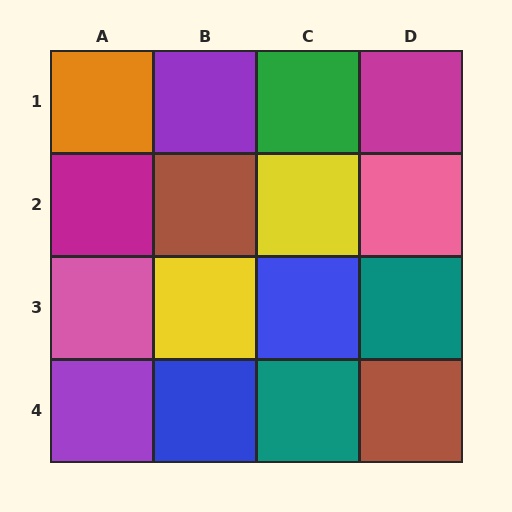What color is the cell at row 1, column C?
Green.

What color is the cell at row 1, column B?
Purple.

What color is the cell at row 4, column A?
Purple.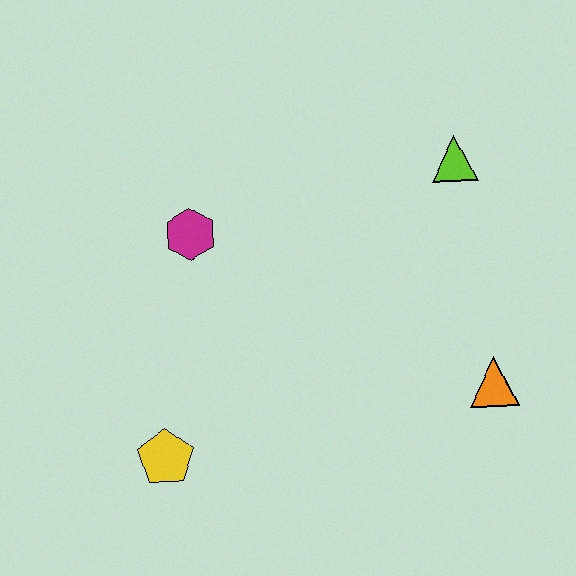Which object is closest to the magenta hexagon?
The yellow pentagon is closest to the magenta hexagon.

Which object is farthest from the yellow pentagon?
The lime triangle is farthest from the yellow pentagon.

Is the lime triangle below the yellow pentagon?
No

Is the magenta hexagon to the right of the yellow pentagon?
Yes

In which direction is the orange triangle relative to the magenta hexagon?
The orange triangle is to the right of the magenta hexagon.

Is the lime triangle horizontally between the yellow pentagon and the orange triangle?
Yes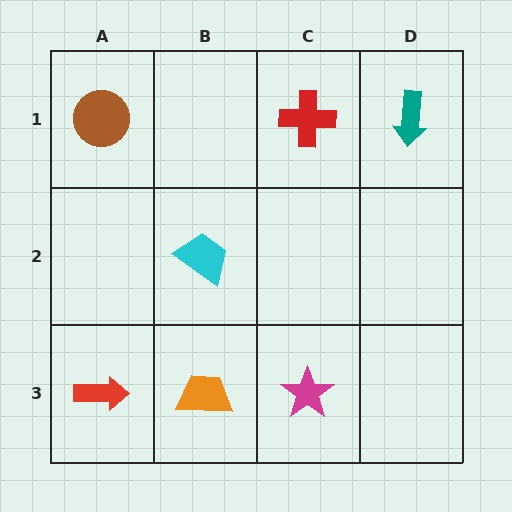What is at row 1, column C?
A red cross.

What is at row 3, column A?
A red arrow.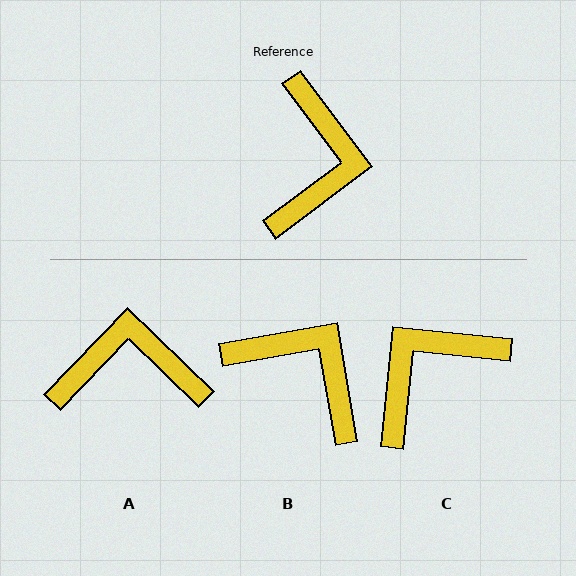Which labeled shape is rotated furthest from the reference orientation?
C, about 137 degrees away.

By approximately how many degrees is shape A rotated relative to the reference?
Approximately 99 degrees counter-clockwise.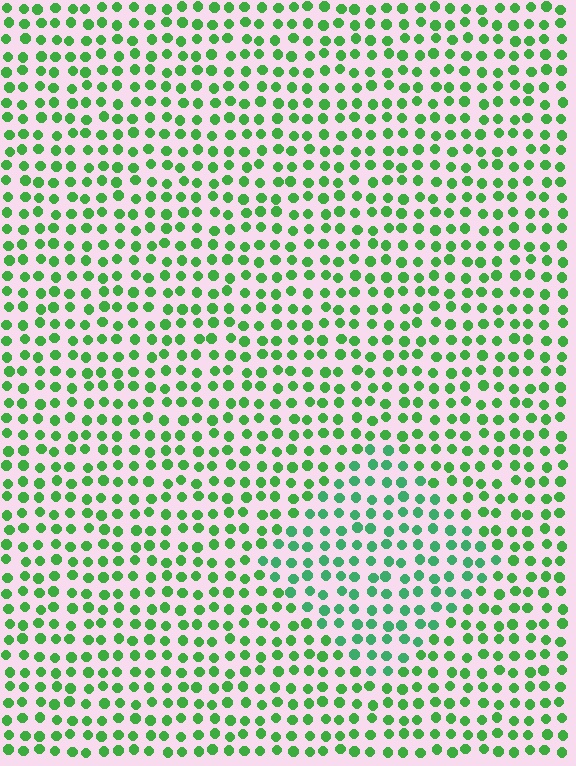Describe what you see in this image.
The image is filled with small green elements in a uniform arrangement. A diamond-shaped region is visible where the elements are tinted to a slightly different hue, forming a subtle color boundary.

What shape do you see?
I see a diamond.